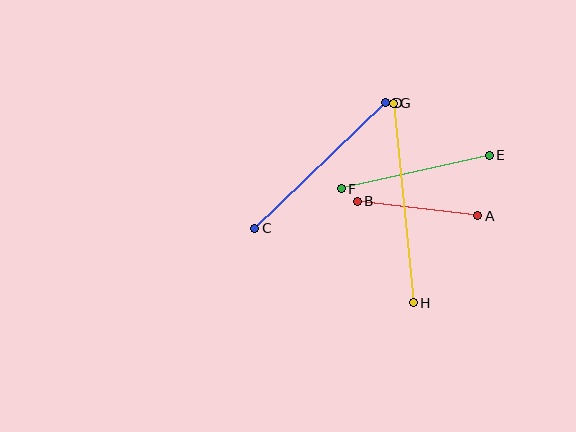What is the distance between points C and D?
The distance is approximately 181 pixels.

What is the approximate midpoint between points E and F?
The midpoint is at approximately (415, 172) pixels.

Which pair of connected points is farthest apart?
Points G and H are farthest apart.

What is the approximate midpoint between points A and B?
The midpoint is at approximately (418, 209) pixels.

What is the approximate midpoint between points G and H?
The midpoint is at approximately (403, 203) pixels.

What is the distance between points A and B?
The distance is approximately 121 pixels.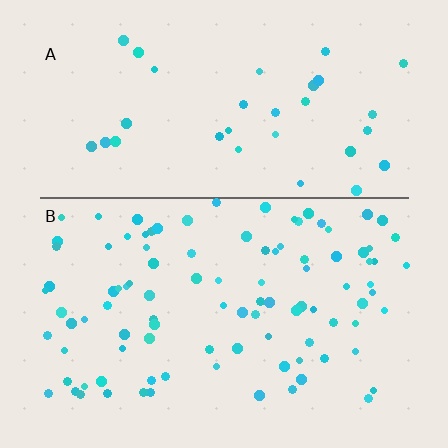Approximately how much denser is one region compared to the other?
Approximately 2.9× — region B over region A.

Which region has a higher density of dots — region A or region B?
B (the bottom).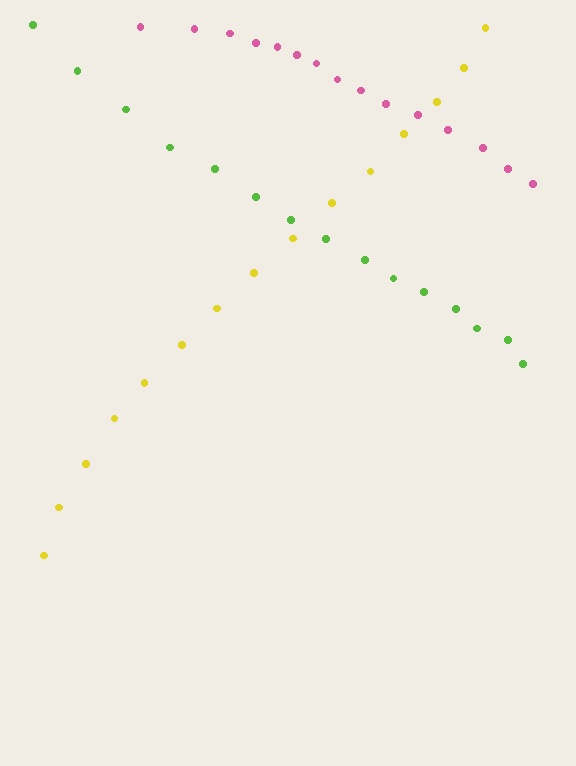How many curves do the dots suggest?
There are 3 distinct paths.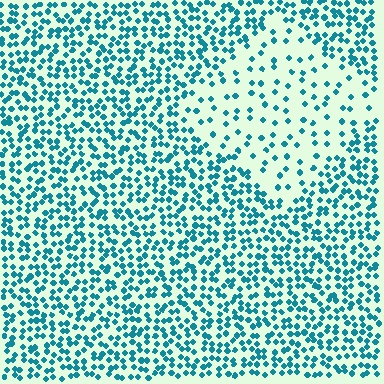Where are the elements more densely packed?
The elements are more densely packed outside the diamond boundary.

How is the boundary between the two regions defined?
The boundary is defined by a change in element density (approximately 2.7x ratio). All elements are the same color, size, and shape.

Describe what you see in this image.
The image contains small teal elements arranged at two different densities. A diamond-shaped region is visible where the elements are less densely packed than the surrounding area.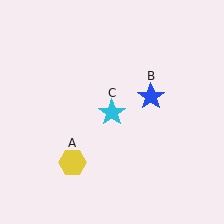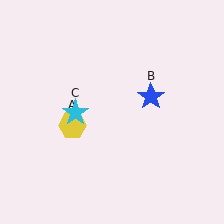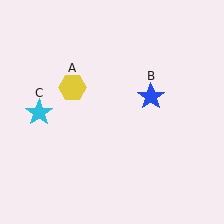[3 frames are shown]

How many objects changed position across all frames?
2 objects changed position: yellow hexagon (object A), cyan star (object C).